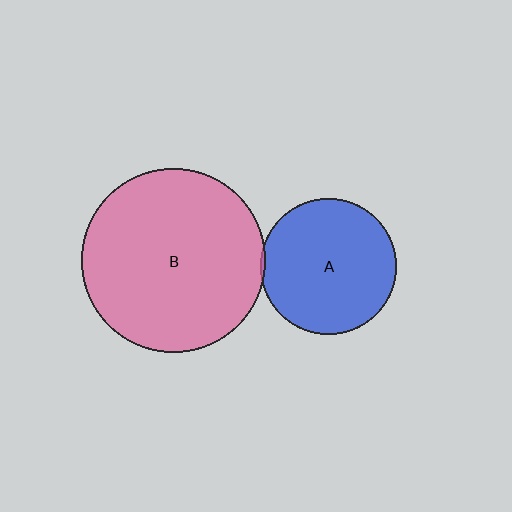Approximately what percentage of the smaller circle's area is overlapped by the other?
Approximately 5%.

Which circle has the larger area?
Circle B (pink).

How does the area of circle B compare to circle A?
Approximately 1.8 times.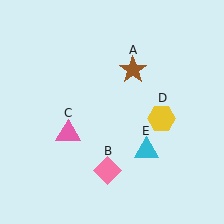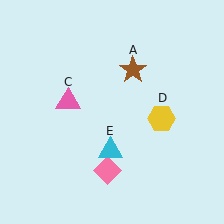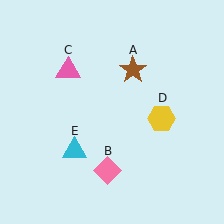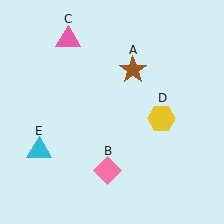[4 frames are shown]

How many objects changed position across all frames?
2 objects changed position: pink triangle (object C), cyan triangle (object E).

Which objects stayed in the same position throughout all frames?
Brown star (object A) and pink diamond (object B) and yellow hexagon (object D) remained stationary.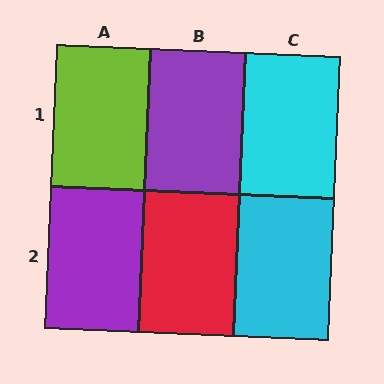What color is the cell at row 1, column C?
Cyan.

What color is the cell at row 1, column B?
Purple.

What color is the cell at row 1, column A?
Lime.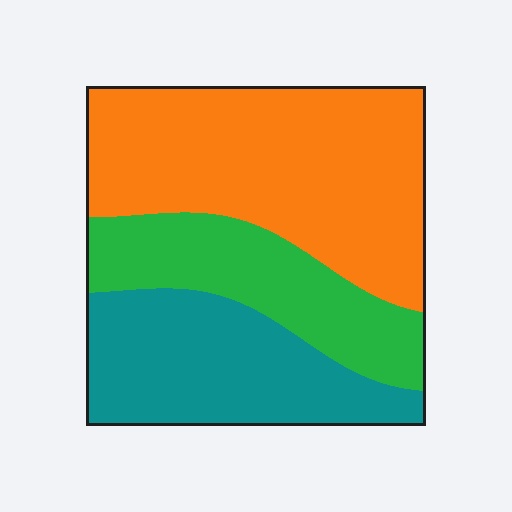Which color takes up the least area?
Green, at roughly 25%.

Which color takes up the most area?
Orange, at roughly 45%.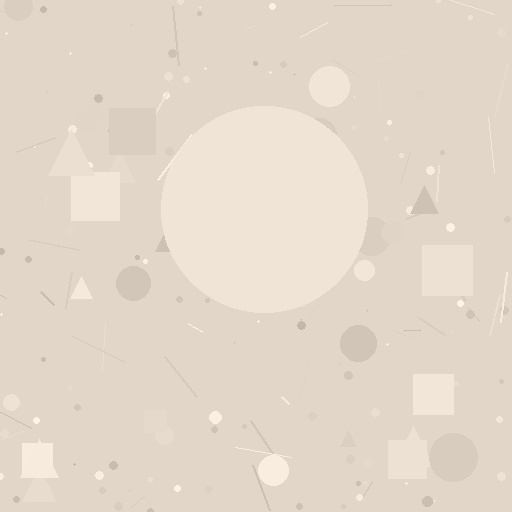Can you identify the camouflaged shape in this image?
The camouflaged shape is a circle.